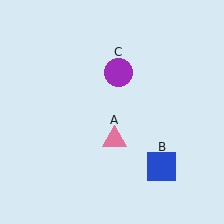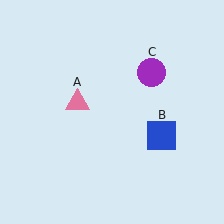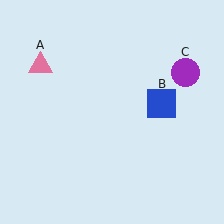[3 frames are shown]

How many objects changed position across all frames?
3 objects changed position: pink triangle (object A), blue square (object B), purple circle (object C).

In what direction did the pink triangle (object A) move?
The pink triangle (object A) moved up and to the left.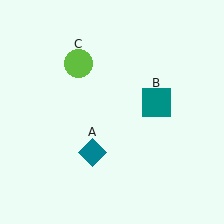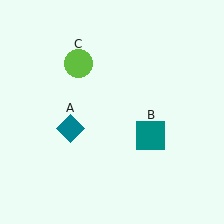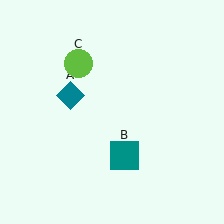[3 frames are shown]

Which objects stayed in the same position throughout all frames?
Lime circle (object C) remained stationary.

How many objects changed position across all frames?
2 objects changed position: teal diamond (object A), teal square (object B).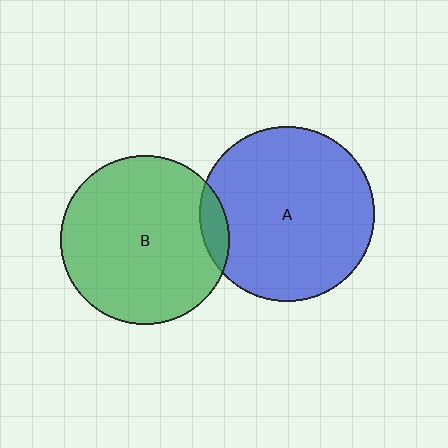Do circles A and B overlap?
Yes.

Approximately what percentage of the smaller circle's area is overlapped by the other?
Approximately 10%.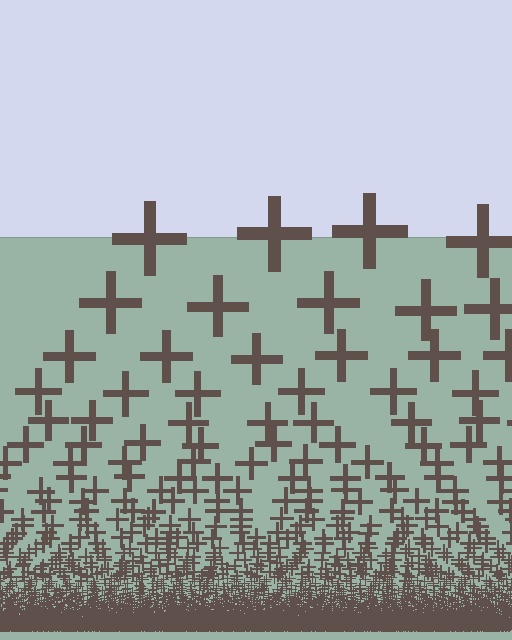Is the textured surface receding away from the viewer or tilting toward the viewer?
The surface appears to tilt toward the viewer. Texture elements get larger and sparser toward the top.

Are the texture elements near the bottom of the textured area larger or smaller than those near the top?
Smaller. The gradient is inverted — elements near the bottom are smaller and denser.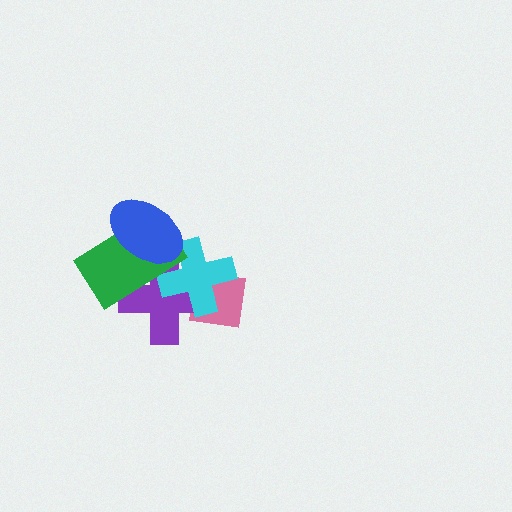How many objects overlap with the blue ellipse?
3 objects overlap with the blue ellipse.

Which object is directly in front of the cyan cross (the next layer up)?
The green rectangle is directly in front of the cyan cross.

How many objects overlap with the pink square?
2 objects overlap with the pink square.